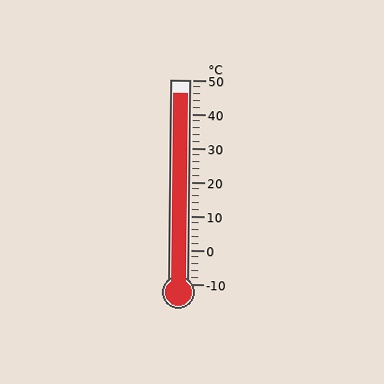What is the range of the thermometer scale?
The thermometer scale ranges from -10°C to 50°C.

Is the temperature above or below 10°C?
The temperature is above 10°C.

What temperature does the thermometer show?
The thermometer shows approximately 46°C.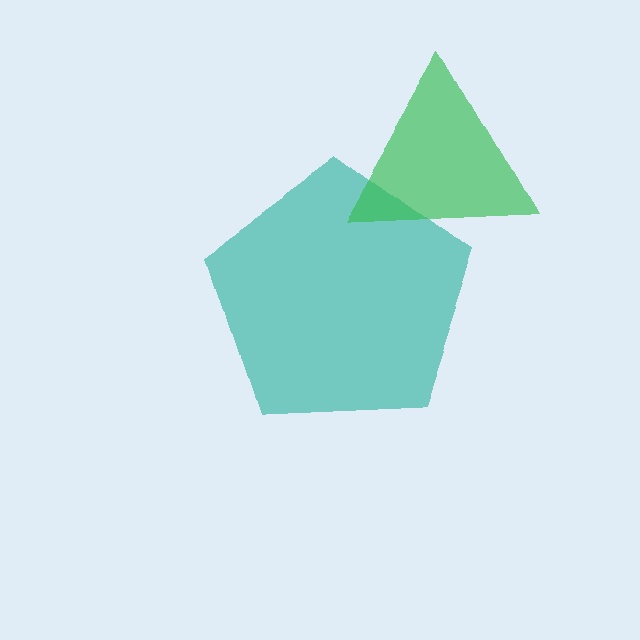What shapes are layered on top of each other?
The layered shapes are: a teal pentagon, a green triangle.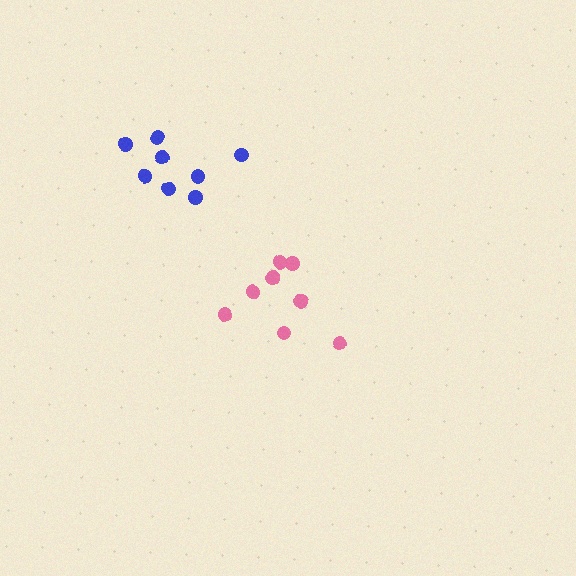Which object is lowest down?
The pink cluster is bottommost.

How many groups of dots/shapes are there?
There are 2 groups.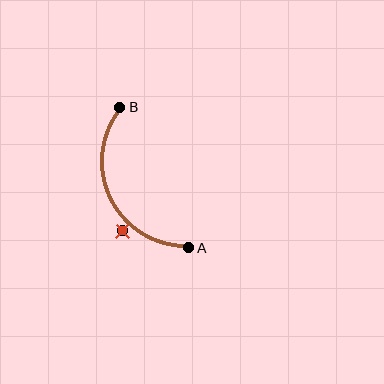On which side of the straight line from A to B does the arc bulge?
The arc bulges to the left of the straight line connecting A and B.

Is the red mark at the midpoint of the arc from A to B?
No — the red mark does not lie on the arc at all. It sits slightly outside the curve.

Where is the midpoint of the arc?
The arc midpoint is the point on the curve farthest from the straight line joining A and B. It sits to the left of that line.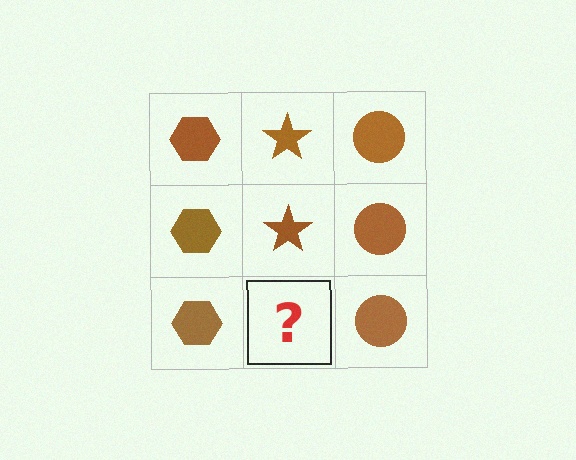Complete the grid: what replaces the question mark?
The question mark should be replaced with a brown star.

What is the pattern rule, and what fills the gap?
The rule is that each column has a consistent shape. The gap should be filled with a brown star.